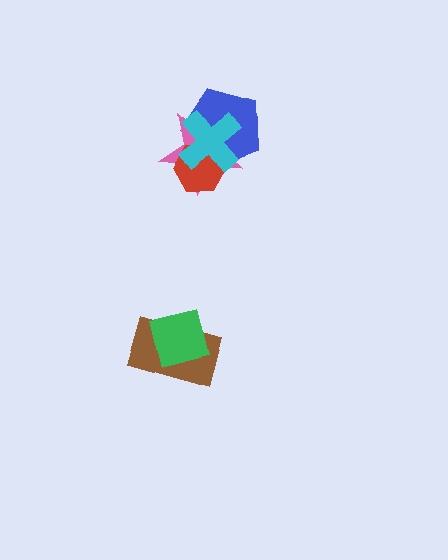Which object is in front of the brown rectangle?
The green square is in front of the brown rectangle.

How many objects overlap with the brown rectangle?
1 object overlaps with the brown rectangle.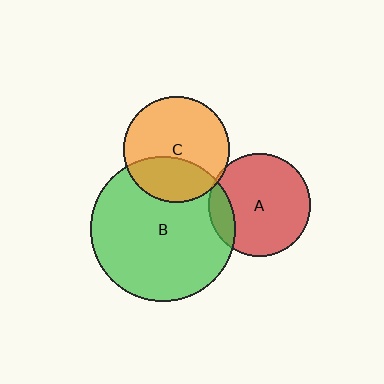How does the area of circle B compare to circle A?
Approximately 2.0 times.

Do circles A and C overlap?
Yes.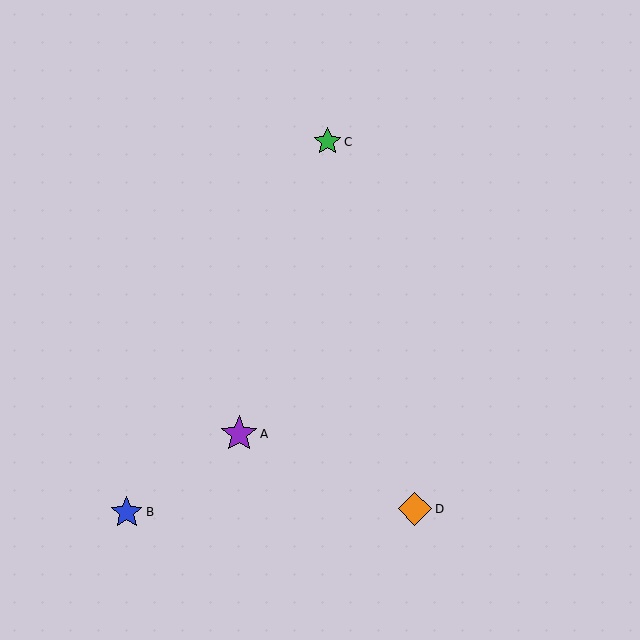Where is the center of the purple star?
The center of the purple star is at (239, 434).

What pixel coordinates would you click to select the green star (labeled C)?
Click at (327, 142) to select the green star C.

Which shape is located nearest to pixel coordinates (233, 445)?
The purple star (labeled A) at (239, 434) is nearest to that location.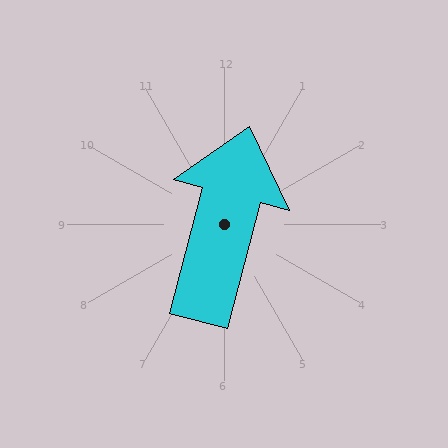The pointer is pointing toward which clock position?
Roughly 12 o'clock.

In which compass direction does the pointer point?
North.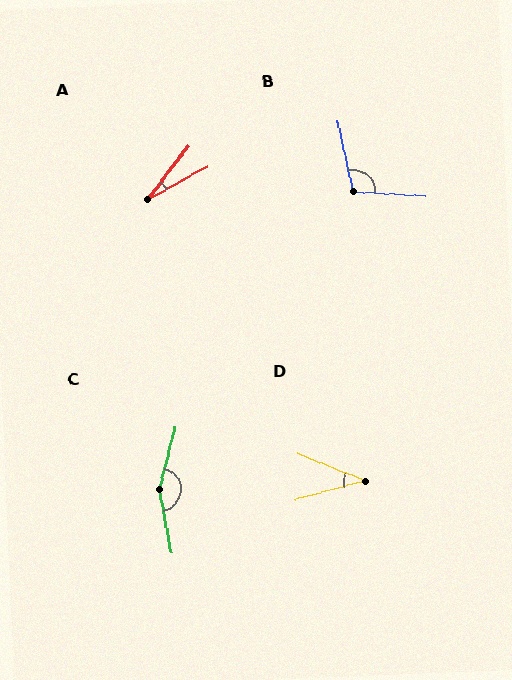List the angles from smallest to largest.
A (24°), D (37°), B (106°), C (155°).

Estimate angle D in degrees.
Approximately 37 degrees.